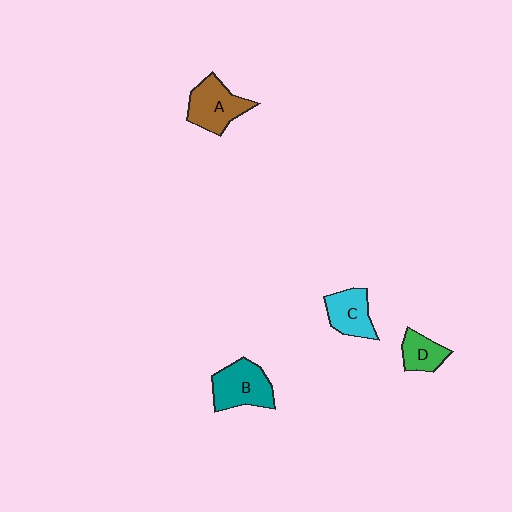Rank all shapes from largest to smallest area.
From largest to smallest: B (teal), A (brown), C (cyan), D (green).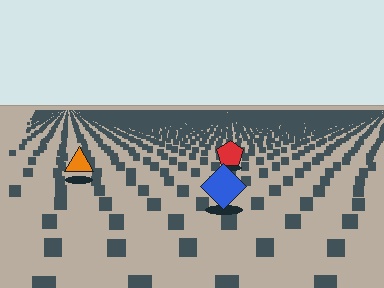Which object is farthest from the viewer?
The red pentagon is farthest from the viewer. It appears smaller and the ground texture around it is denser.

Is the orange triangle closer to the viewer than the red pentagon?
Yes. The orange triangle is closer — you can tell from the texture gradient: the ground texture is coarser near it.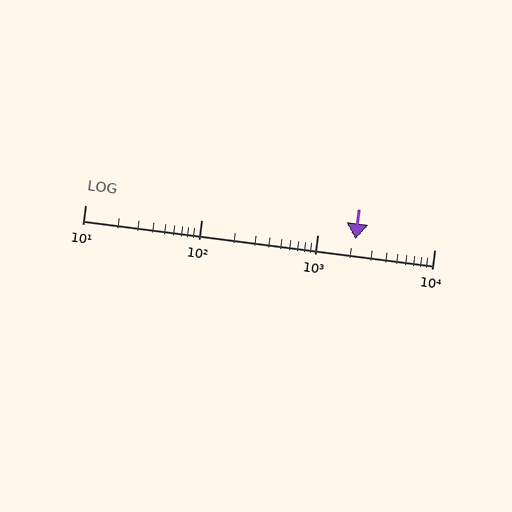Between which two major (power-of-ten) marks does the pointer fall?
The pointer is between 1000 and 10000.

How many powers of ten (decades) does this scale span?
The scale spans 3 decades, from 10 to 10000.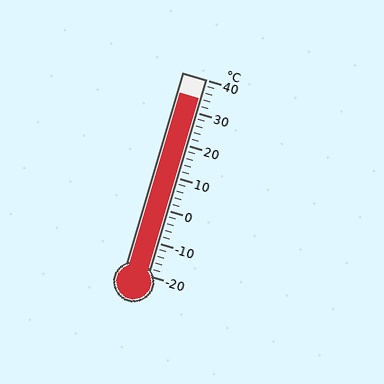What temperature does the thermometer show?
The thermometer shows approximately 34°C.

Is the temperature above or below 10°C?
The temperature is above 10°C.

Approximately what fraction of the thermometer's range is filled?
The thermometer is filled to approximately 90% of its range.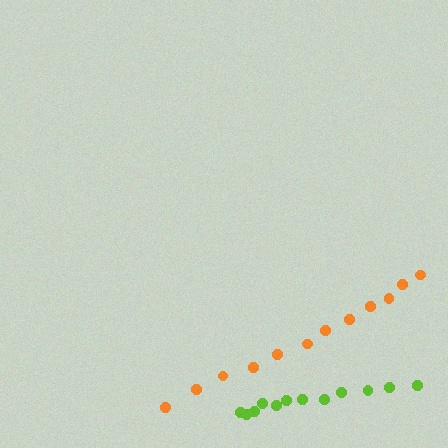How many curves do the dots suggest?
There are 2 distinct paths.